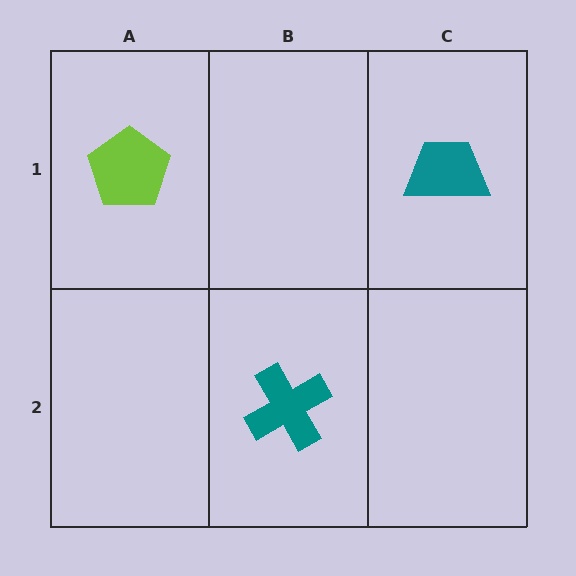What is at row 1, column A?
A lime pentagon.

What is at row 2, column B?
A teal cross.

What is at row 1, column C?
A teal trapezoid.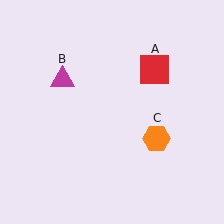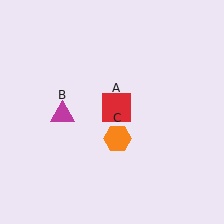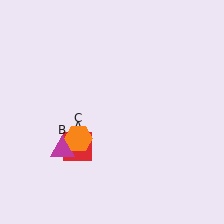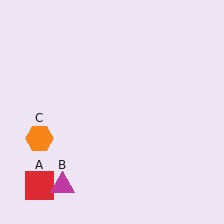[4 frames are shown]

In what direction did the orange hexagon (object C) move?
The orange hexagon (object C) moved left.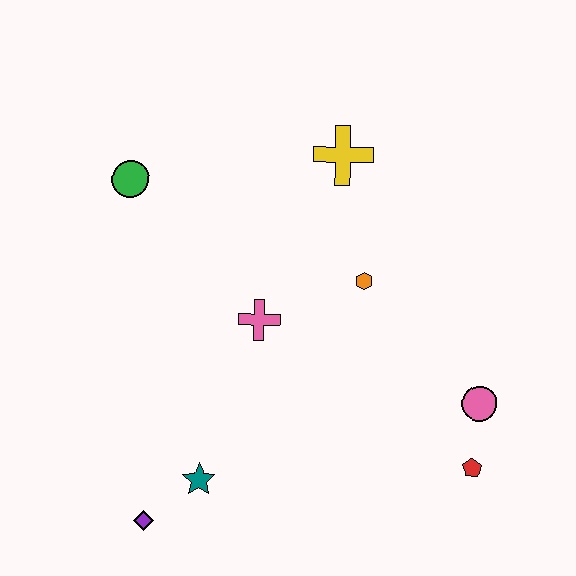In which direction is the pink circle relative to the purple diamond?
The pink circle is to the right of the purple diamond.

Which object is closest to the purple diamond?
The teal star is closest to the purple diamond.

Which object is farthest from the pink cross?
The red pentagon is farthest from the pink cross.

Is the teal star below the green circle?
Yes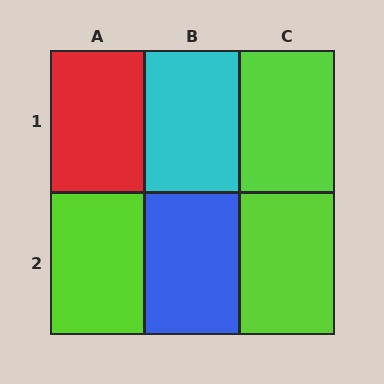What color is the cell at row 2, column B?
Blue.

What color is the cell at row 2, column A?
Lime.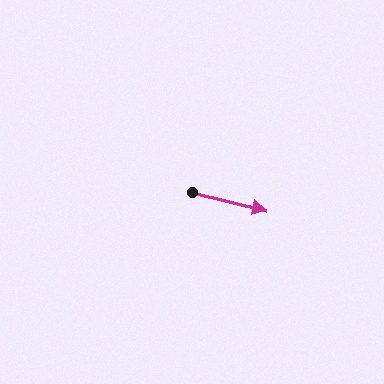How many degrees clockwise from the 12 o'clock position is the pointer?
Approximately 104 degrees.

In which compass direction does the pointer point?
East.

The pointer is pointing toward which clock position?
Roughly 3 o'clock.